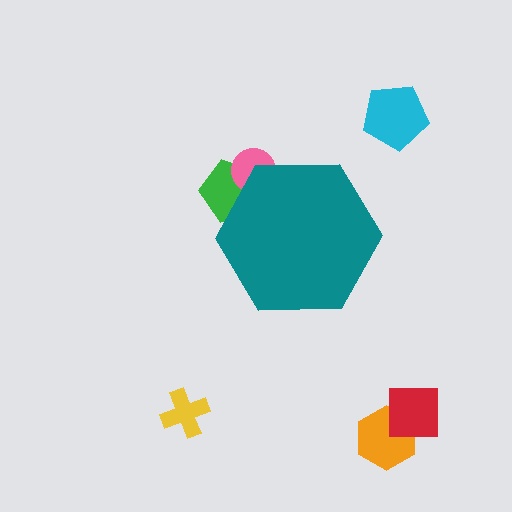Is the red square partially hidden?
No, the red square is fully visible.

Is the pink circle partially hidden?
Yes, the pink circle is partially hidden behind the teal hexagon.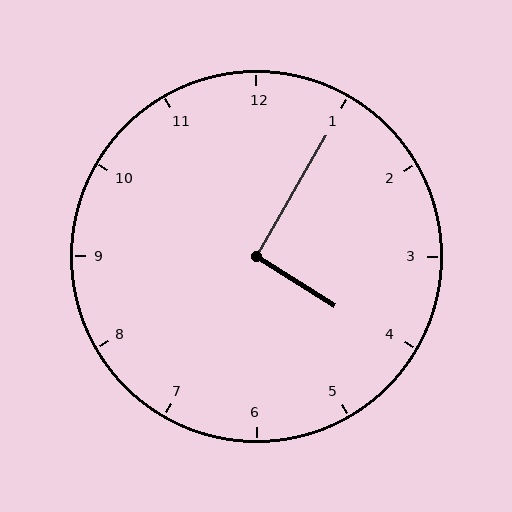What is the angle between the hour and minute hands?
Approximately 92 degrees.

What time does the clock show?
4:05.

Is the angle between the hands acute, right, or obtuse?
It is right.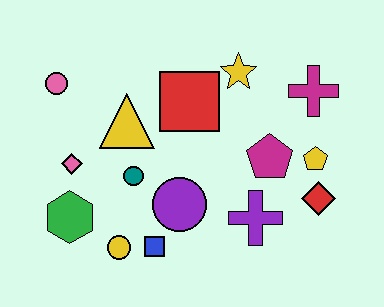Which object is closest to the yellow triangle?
The teal circle is closest to the yellow triangle.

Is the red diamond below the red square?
Yes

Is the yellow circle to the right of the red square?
No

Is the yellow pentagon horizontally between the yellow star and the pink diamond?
No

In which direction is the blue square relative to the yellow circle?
The blue square is to the right of the yellow circle.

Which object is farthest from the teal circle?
The magenta cross is farthest from the teal circle.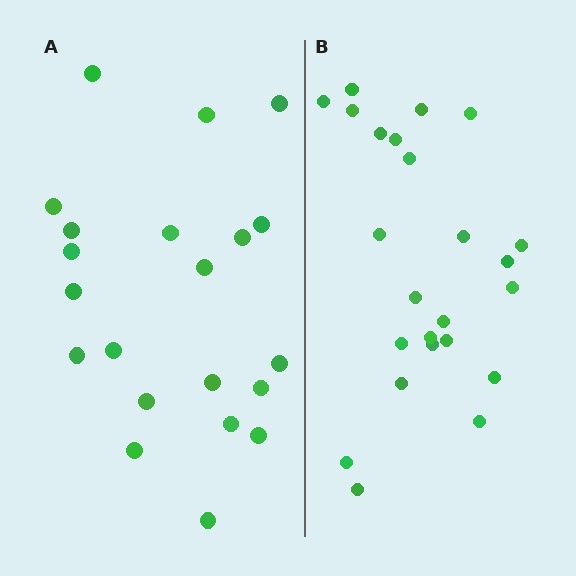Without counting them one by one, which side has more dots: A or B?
Region B (the right region) has more dots.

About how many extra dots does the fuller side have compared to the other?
Region B has just a few more — roughly 2 or 3 more dots than region A.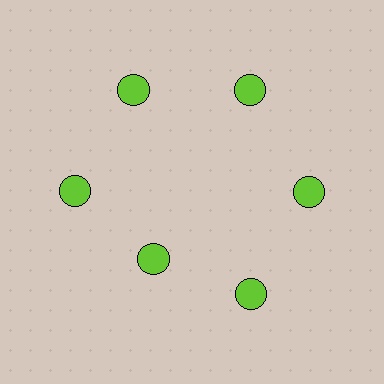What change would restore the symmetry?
The symmetry would be restored by moving it outward, back onto the ring so that all 6 circles sit at equal angles and equal distance from the center.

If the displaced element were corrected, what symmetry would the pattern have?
It would have 6-fold rotational symmetry — the pattern would map onto itself every 60 degrees.